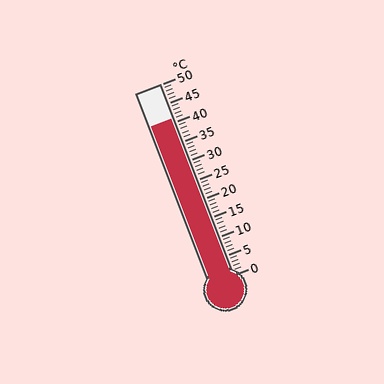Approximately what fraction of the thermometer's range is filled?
The thermometer is filled to approximately 80% of its range.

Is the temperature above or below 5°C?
The temperature is above 5°C.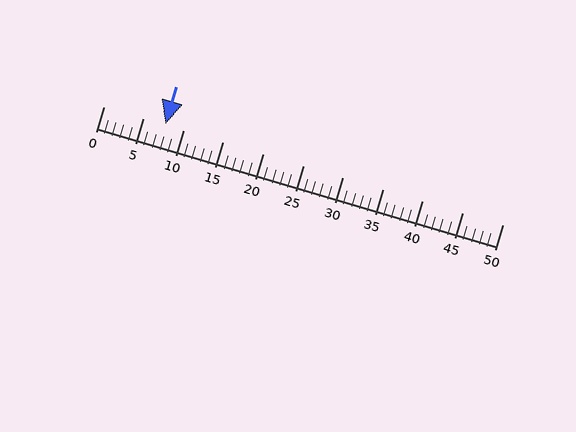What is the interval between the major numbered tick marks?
The major tick marks are spaced 5 units apart.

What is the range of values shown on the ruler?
The ruler shows values from 0 to 50.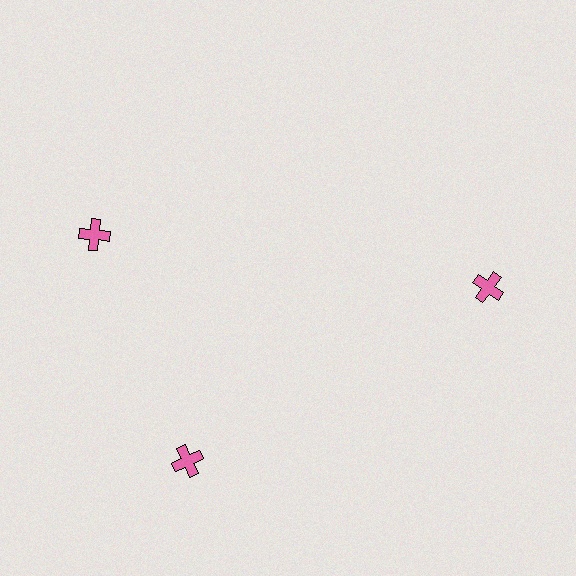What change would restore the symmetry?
The symmetry would be restored by rotating it back into even spacing with its neighbors so that all 3 crosses sit at equal angles and equal distance from the center.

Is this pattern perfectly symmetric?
No. The 3 pink crosses are arranged in a ring, but one element near the 11 o'clock position is rotated out of alignment along the ring, breaking the 3-fold rotational symmetry.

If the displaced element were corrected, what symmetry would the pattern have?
It would have 3-fold rotational symmetry — the pattern would map onto itself every 120 degrees.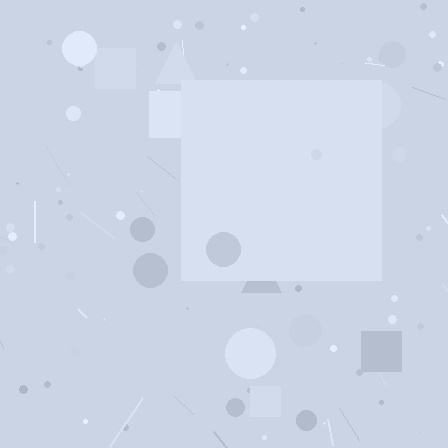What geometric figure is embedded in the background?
A square is embedded in the background.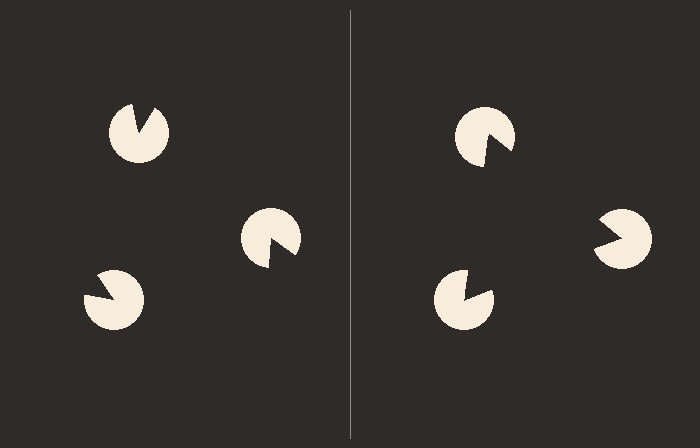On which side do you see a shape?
An illusory triangle appears on the right side. On the left side the wedge cuts are rotated, so no coherent shape forms.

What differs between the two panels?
The pac-man discs are positioned identically on both sides; only the wedge orientations differ. On the right they align to a triangle; on the left they are misaligned.